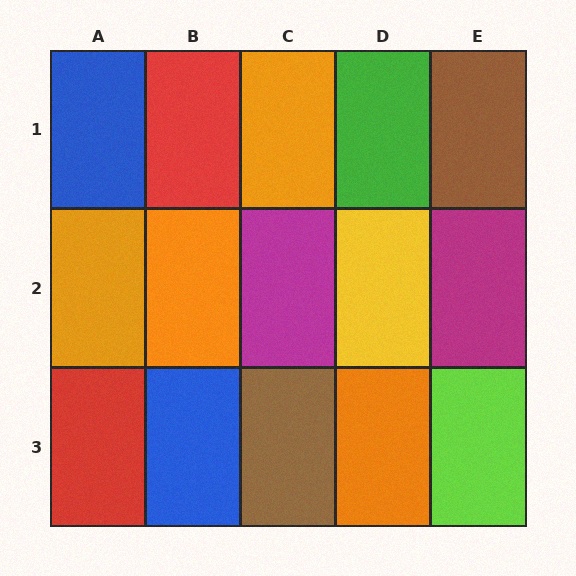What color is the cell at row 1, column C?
Orange.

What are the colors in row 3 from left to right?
Red, blue, brown, orange, lime.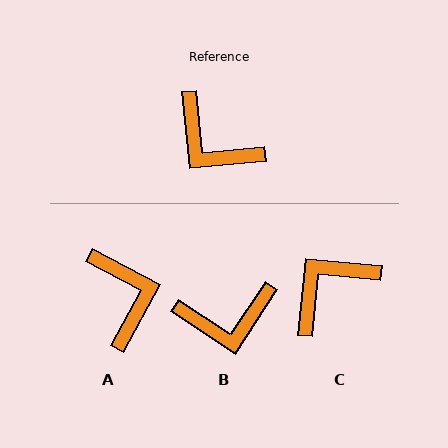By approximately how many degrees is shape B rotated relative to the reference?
Approximately 51 degrees counter-clockwise.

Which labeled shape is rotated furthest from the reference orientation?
A, about 146 degrees away.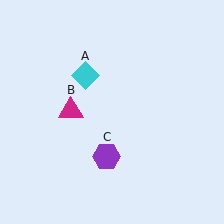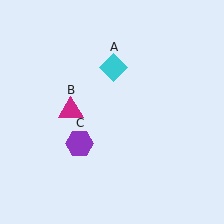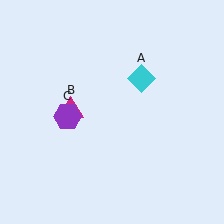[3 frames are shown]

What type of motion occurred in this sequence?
The cyan diamond (object A), purple hexagon (object C) rotated clockwise around the center of the scene.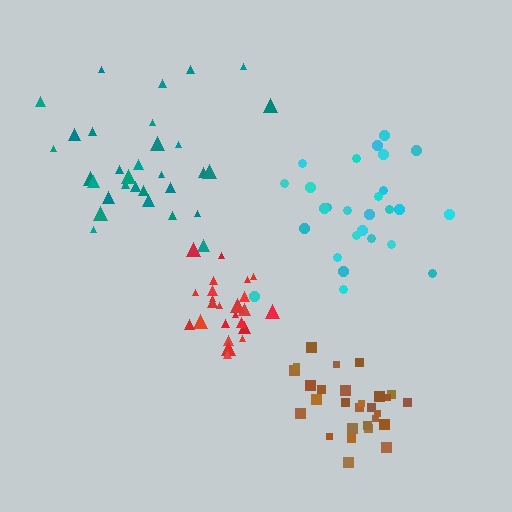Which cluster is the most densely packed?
Red.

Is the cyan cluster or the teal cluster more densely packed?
Cyan.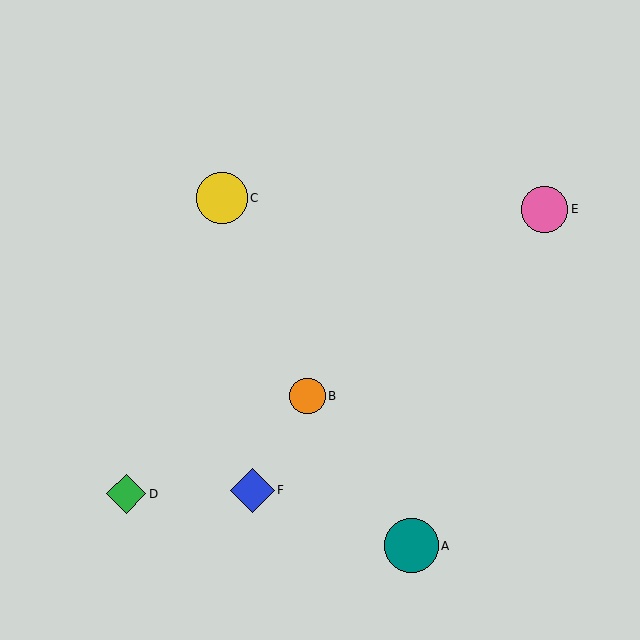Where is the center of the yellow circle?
The center of the yellow circle is at (222, 198).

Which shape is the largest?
The teal circle (labeled A) is the largest.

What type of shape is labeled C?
Shape C is a yellow circle.